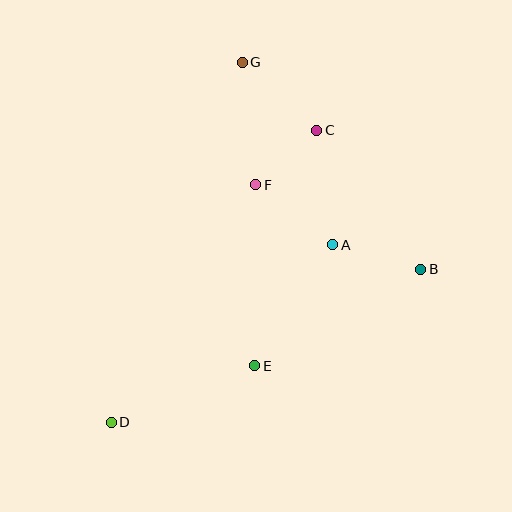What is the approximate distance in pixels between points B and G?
The distance between B and G is approximately 273 pixels.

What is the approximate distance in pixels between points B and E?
The distance between B and E is approximately 192 pixels.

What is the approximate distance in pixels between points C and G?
The distance between C and G is approximately 101 pixels.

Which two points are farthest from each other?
Points D and G are farthest from each other.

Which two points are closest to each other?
Points C and F are closest to each other.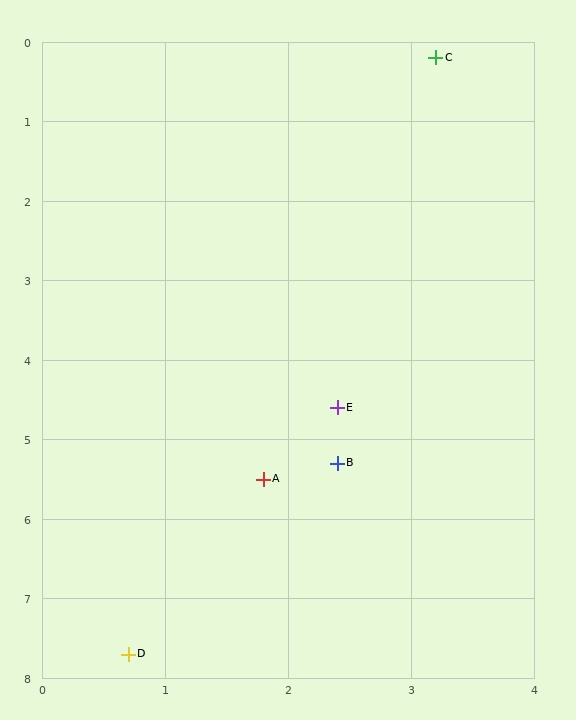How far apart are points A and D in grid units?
Points A and D are about 2.5 grid units apart.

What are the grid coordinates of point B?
Point B is at approximately (2.4, 5.3).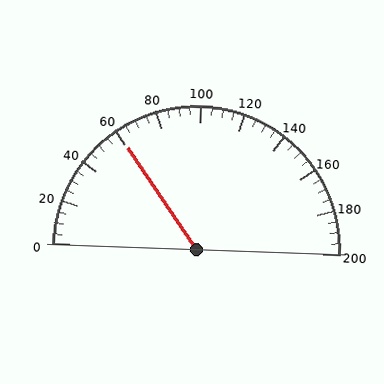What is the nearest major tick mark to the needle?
The nearest major tick mark is 60.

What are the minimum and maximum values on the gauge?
The gauge ranges from 0 to 200.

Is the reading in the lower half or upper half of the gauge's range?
The reading is in the lower half of the range (0 to 200).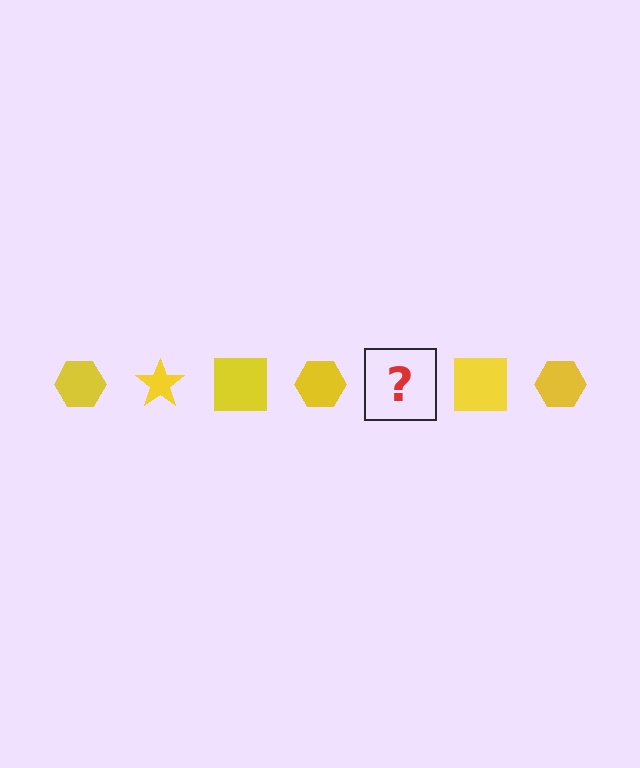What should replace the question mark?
The question mark should be replaced with a yellow star.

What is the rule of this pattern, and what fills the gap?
The rule is that the pattern cycles through hexagon, star, square shapes in yellow. The gap should be filled with a yellow star.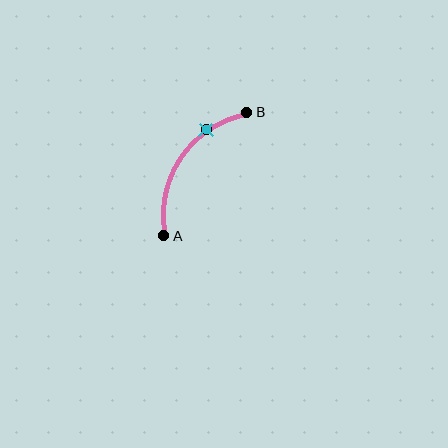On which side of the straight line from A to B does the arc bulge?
The arc bulges above and to the left of the straight line connecting A and B.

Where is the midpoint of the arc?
The arc midpoint is the point on the curve farthest from the straight line joining A and B. It sits above and to the left of that line.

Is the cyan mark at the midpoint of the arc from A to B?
No. The cyan mark lies on the arc but is closer to endpoint B. The arc midpoint would be at the point on the curve equidistant along the arc from both A and B.